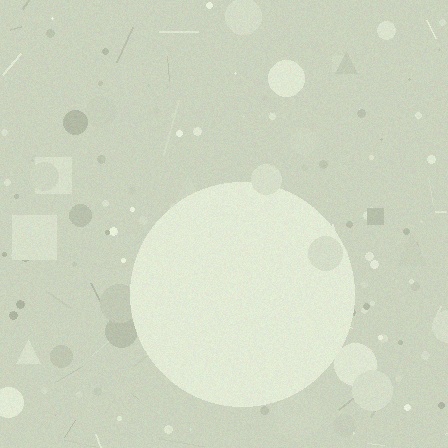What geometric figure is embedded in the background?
A circle is embedded in the background.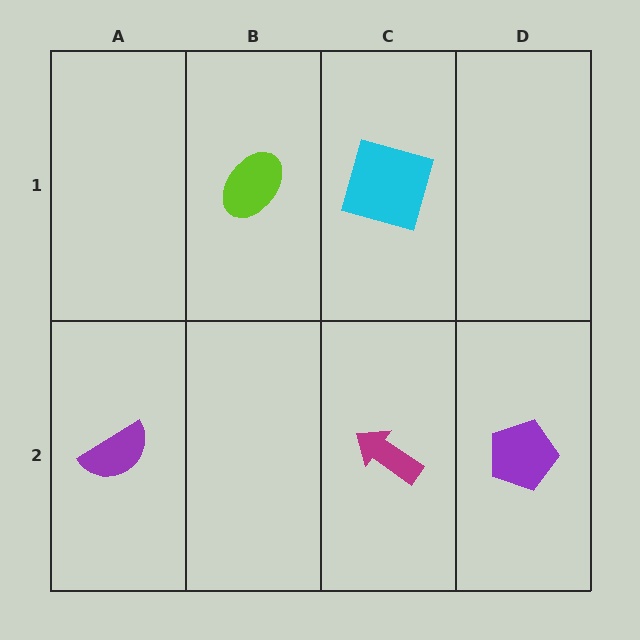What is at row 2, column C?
A magenta arrow.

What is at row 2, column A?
A purple semicircle.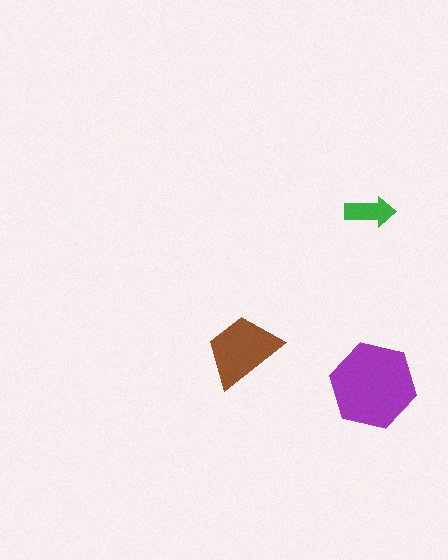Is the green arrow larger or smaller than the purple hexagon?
Smaller.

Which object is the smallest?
The green arrow.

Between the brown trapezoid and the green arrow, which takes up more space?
The brown trapezoid.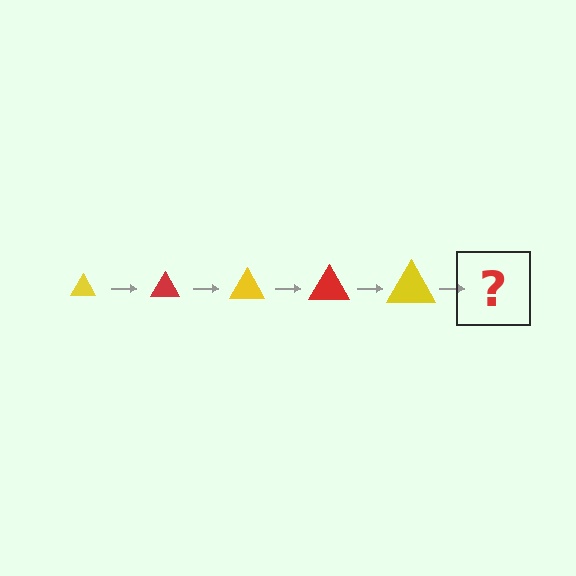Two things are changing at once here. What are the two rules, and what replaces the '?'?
The two rules are that the triangle grows larger each step and the color cycles through yellow and red. The '?' should be a red triangle, larger than the previous one.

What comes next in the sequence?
The next element should be a red triangle, larger than the previous one.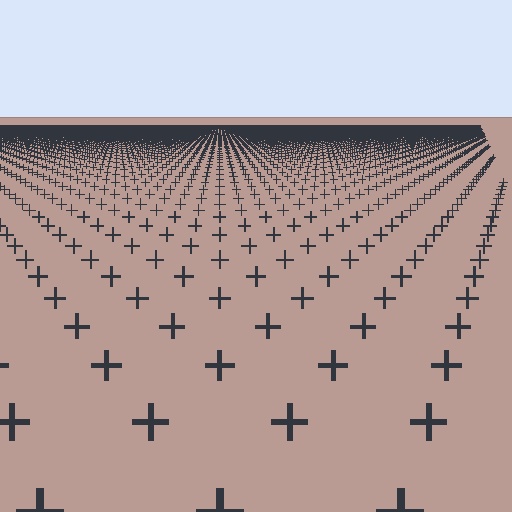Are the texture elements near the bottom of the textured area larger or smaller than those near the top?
Larger. Near the bottom, elements are closer to the viewer and appear at a bigger on-screen size.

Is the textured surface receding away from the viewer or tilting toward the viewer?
The surface is receding away from the viewer. Texture elements get smaller and denser toward the top.